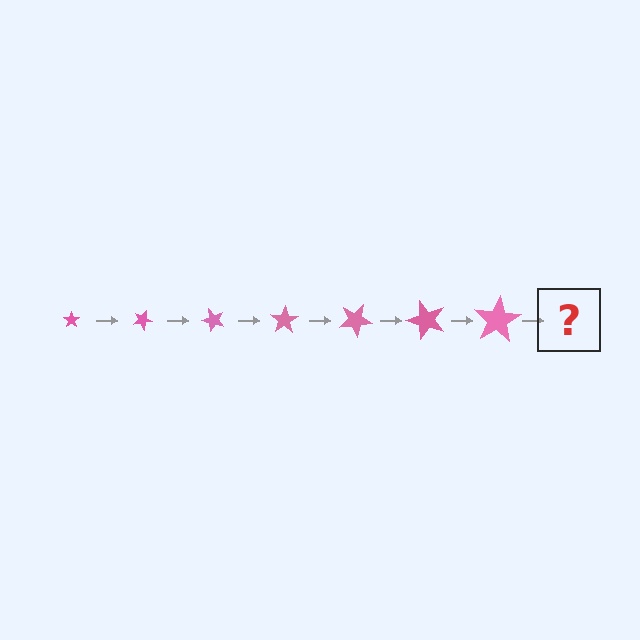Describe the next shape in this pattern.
It should be a star, larger than the previous one and rotated 175 degrees from the start.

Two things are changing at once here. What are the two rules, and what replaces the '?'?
The two rules are that the star grows larger each step and it rotates 25 degrees each step. The '?' should be a star, larger than the previous one and rotated 175 degrees from the start.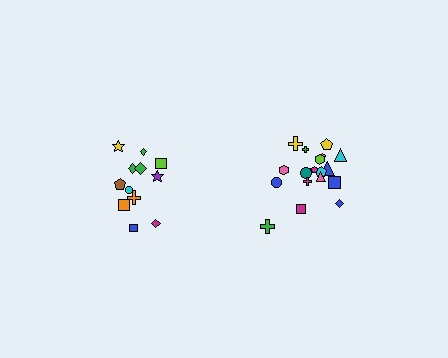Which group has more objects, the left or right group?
The right group.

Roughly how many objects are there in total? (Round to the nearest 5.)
Roughly 30 objects in total.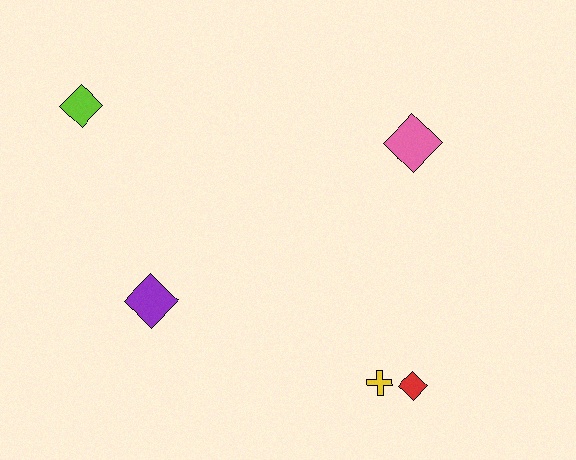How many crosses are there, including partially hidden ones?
There is 1 cross.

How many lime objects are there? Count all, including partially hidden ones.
There is 1 lime object.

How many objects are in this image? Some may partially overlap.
There are 5 objects.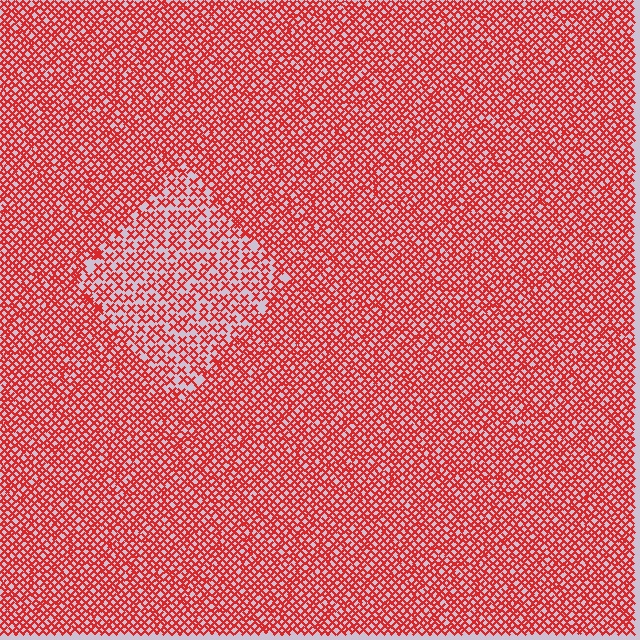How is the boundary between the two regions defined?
The boundary is defined by a change in element density (approximately 1.8x ratio). All elements are the same color, size, and shape.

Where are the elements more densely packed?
The elements are more densely packed outside the diamond boundary.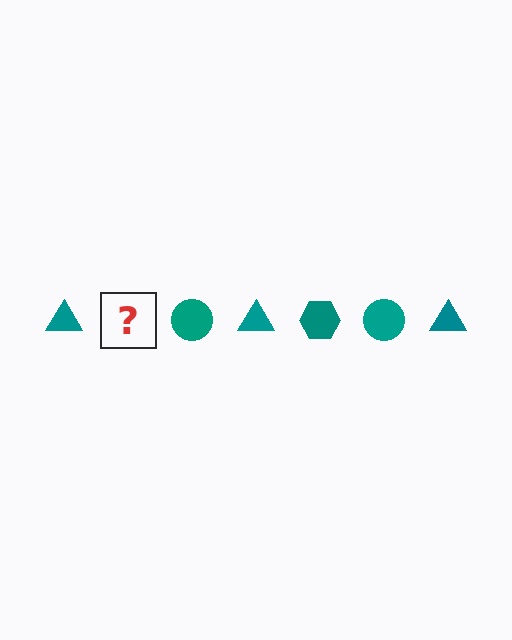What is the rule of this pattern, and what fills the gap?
The rule is that the pattern cycles through triangle, hexagon, circle shapes in teal. The gap should be filled with a teal hexagon.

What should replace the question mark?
The question mark should be replaced with a teal hexagon.